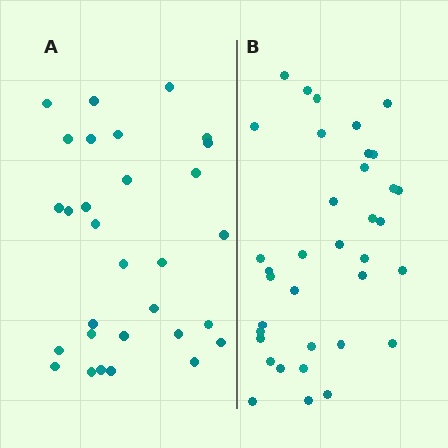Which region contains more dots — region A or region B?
Region B (the right region) has more dots.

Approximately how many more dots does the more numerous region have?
Region B has about 6 more dots than region A.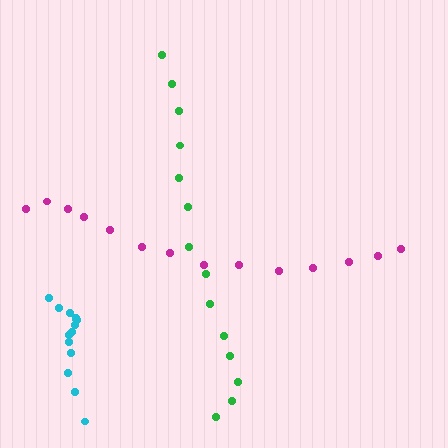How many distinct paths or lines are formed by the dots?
There are 3 distinct paths.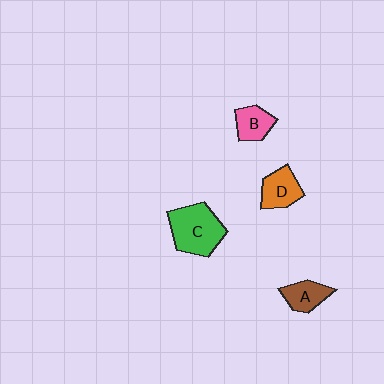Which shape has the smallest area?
Shape B (pink).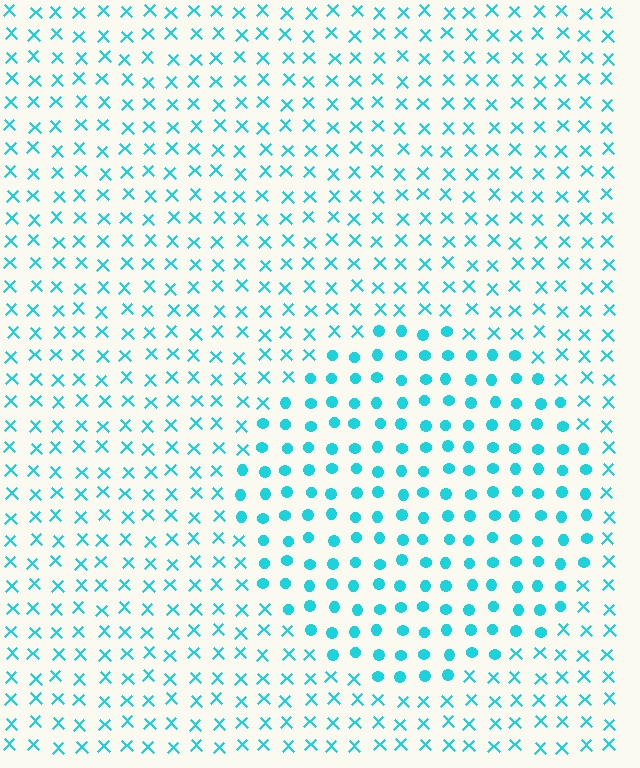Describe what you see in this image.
The image is filled with small cyan elements arranged in a uniform grid. A circle-shaped region contains circles, while the surrounding area contains X marks. The boundary is defined purely by the change in element shape.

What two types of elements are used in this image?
The image uses circles inside the circle region and X marks outside it.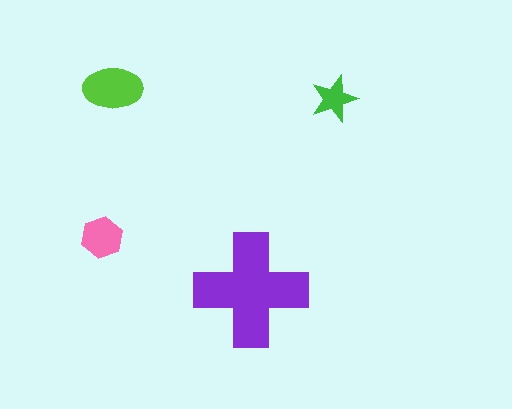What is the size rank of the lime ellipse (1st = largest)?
2nd.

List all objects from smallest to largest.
The green star, the pink hexagon, the lime ellipse, the purple cross.